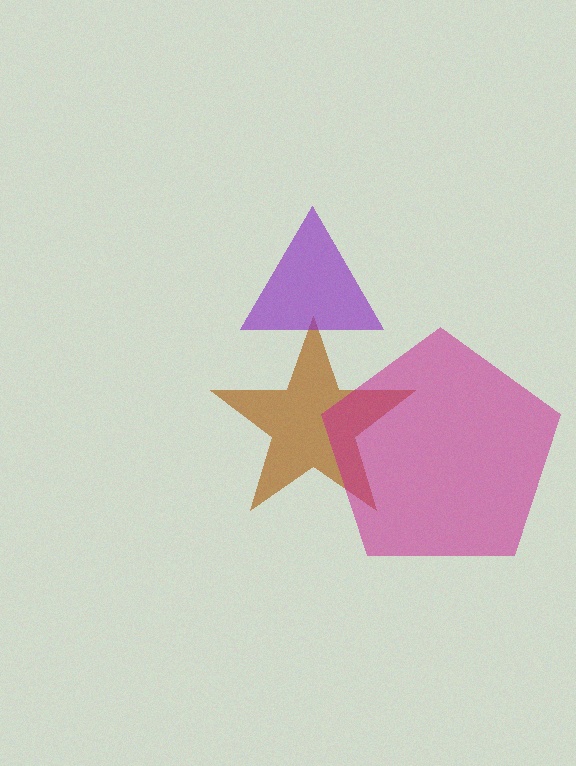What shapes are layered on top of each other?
The layered shapes are: a brown star, a magenta pentagon, a purple triangle.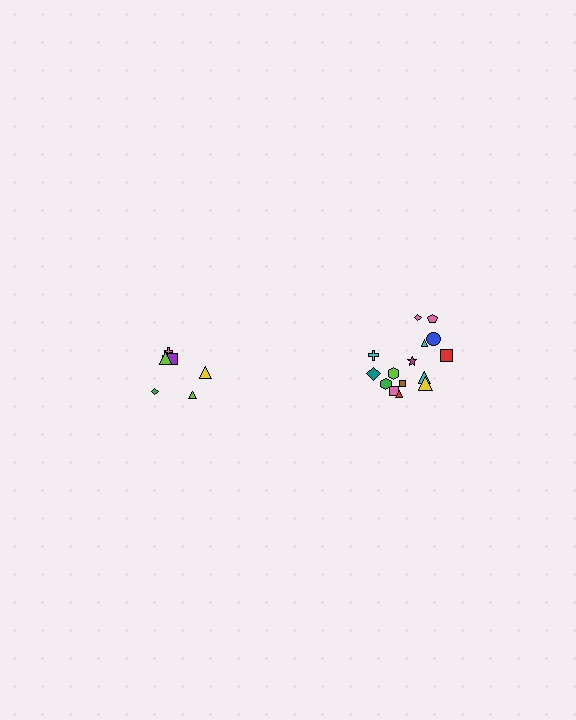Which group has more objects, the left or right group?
The right group.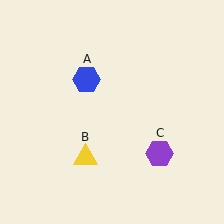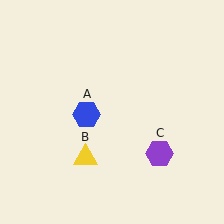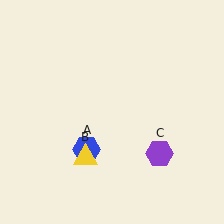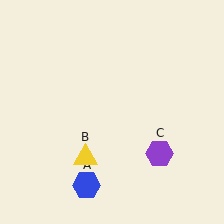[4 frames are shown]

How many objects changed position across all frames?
1 object changed position: blue hexagon (object A).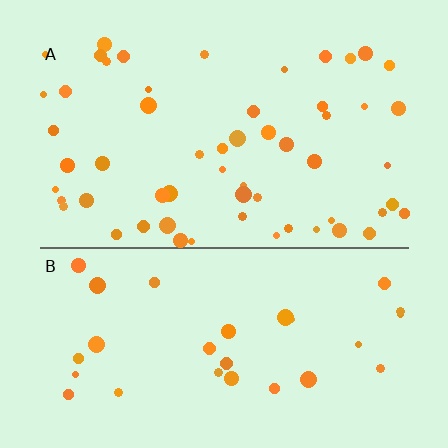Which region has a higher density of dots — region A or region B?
A (the top).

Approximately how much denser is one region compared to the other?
Approximately 2.0× — region A over region B.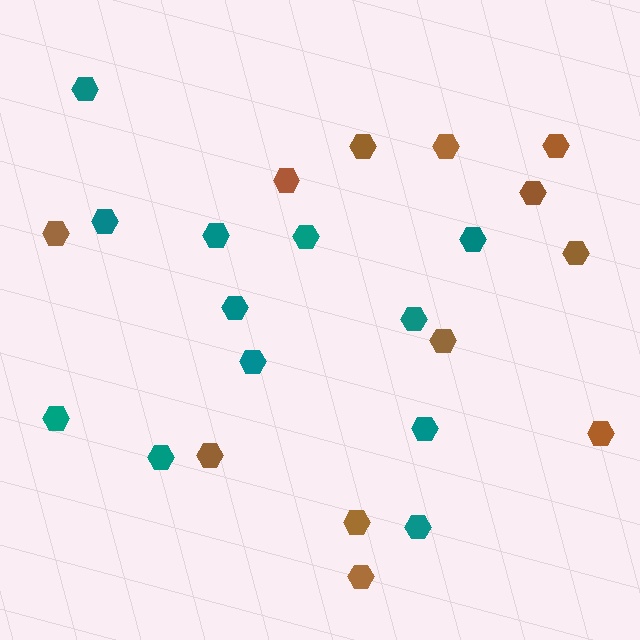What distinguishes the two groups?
There are 2 groups: one group of teal hexagons (12) and one group of brown hexagons (12).